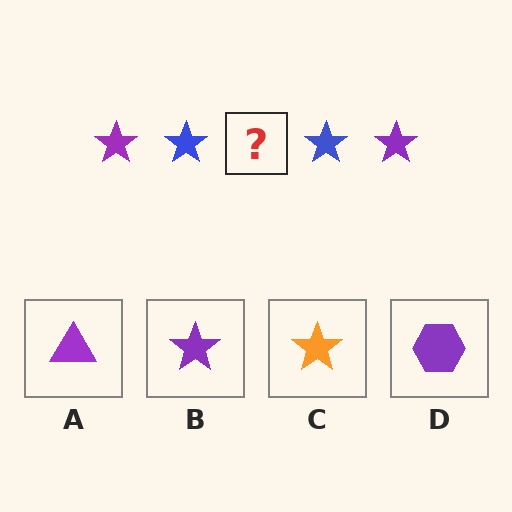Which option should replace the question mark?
Option B.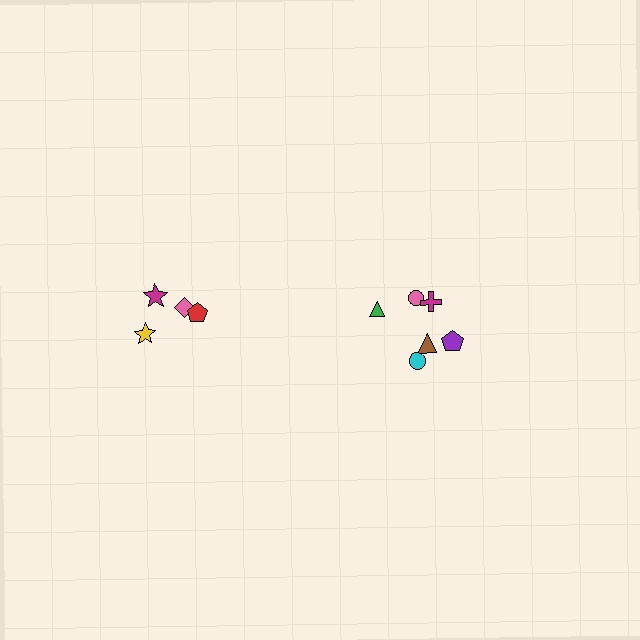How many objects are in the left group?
There are 4 objects.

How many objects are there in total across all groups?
There are 10 objects.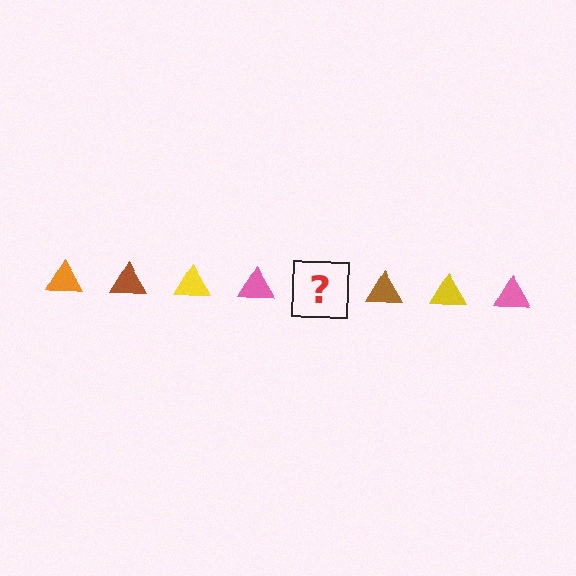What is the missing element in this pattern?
The missing element is an orange triangle.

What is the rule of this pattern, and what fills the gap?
The rule is that the pattern cycles through orange, brown, yellow, pink triangles. The gap should be filled with an orange triangle.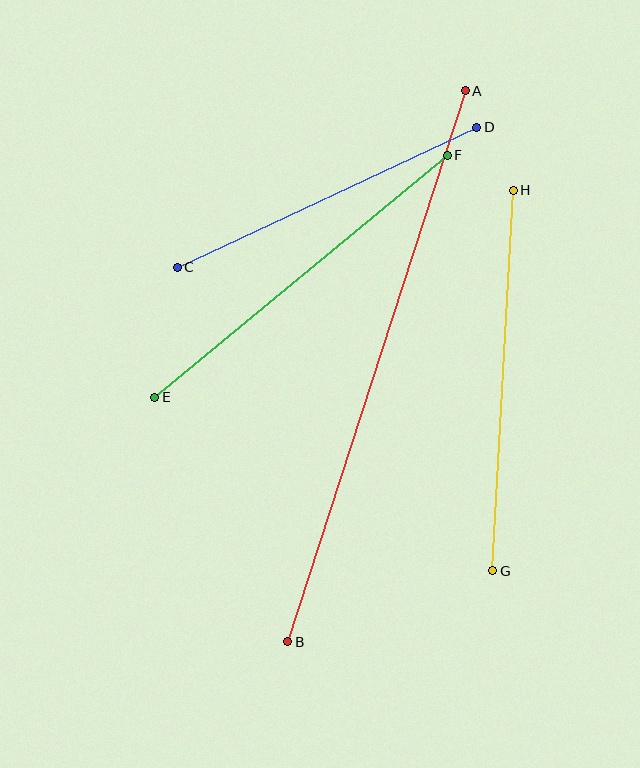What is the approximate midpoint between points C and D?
The midpoint is at approximately (327, 197) pixels.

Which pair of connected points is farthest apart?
Points A and B are farthest apart.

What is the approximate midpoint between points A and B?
The midpoint is at approximately (377, 366) pixels.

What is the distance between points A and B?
The distance is approximately 579 pixels.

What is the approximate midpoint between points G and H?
The midpoint is at approximately (503, 381) pixels.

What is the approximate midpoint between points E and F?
The midpoint is at approximately (301, 276) pixels.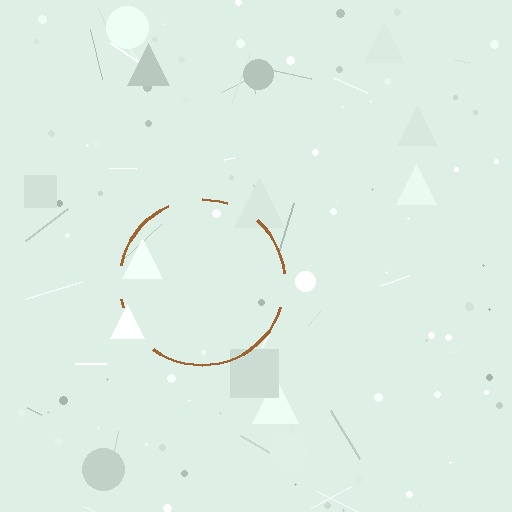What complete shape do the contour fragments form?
The contour fragments form a circle.